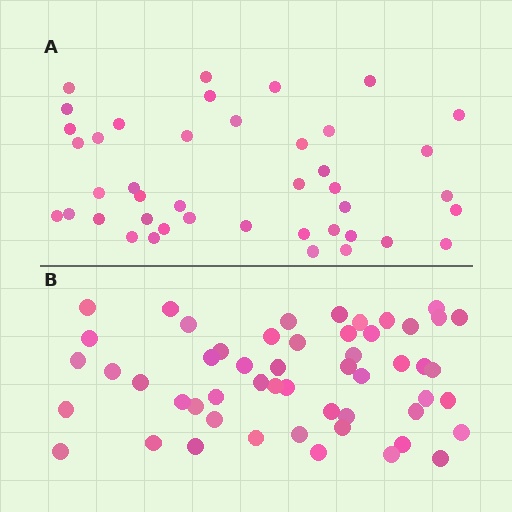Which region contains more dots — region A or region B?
Region B (the bottom region) has more dots.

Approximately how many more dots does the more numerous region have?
Region B has roughly 12 or so more dots than region A.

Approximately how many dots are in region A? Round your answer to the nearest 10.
About 40 dots. (The exact count is 42, which rounds to 40.)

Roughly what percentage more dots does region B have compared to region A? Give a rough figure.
About 25% more.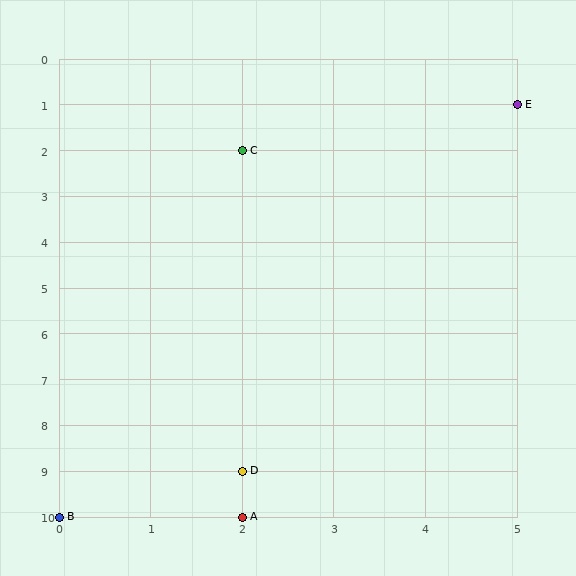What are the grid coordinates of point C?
Point C is at grid coordinates (2, 2).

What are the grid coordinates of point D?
Point D is at grid coordinates (2, 9).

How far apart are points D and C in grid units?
Points D and C are 7 rows apart.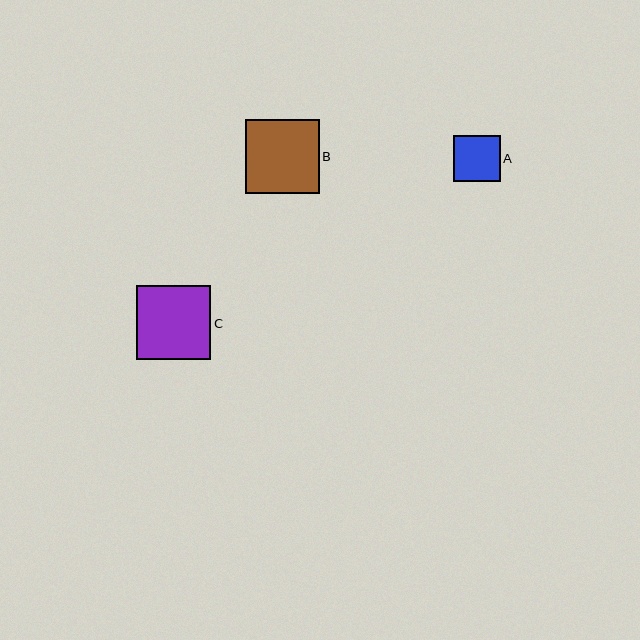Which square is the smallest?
Square A is the smallest with a size of approximately 47 pixels.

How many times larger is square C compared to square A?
Square C is approximately 1.6 times the size of square A.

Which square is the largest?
Square C is the largest with a size of approximately 74 pixels.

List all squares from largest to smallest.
From largest to smallest: C, B, A.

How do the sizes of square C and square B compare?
Square C and square B are approximately the same size.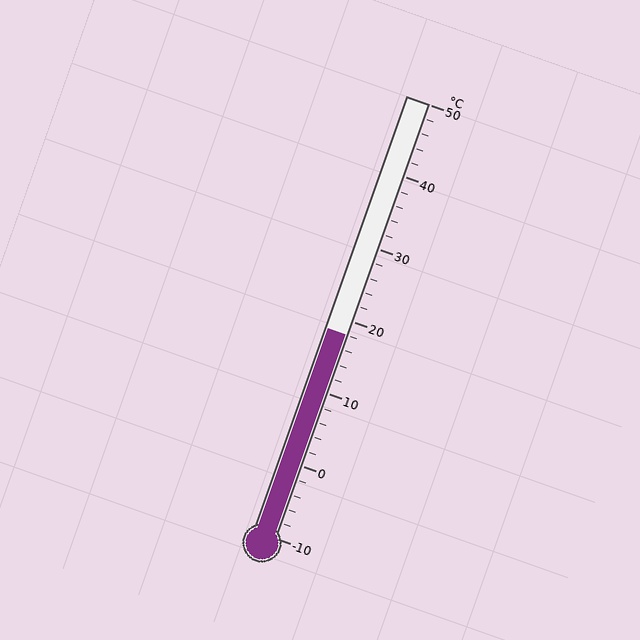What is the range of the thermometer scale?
The thermometer scale ranges from -10°C to 50°C.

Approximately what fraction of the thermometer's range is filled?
The thermometer is filled to approximately 45% of its range.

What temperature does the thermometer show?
The thermometer shows approximately 18°C.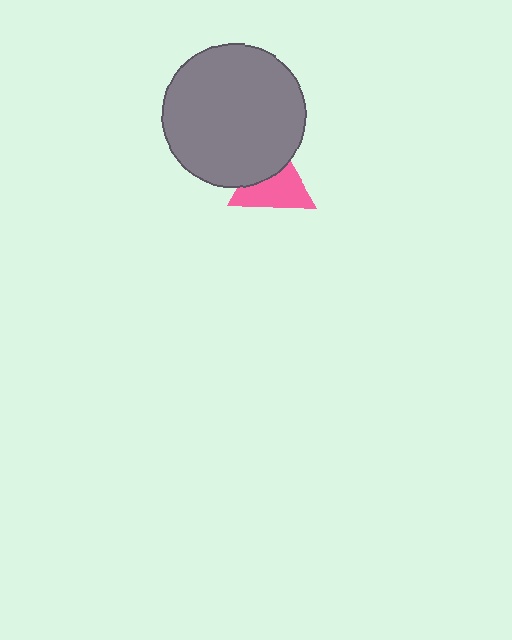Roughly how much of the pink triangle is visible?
About half of it is visible (roughly 63%).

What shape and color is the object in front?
The object in front is a gray circle.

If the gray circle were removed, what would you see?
You would see the complete pink triangle.